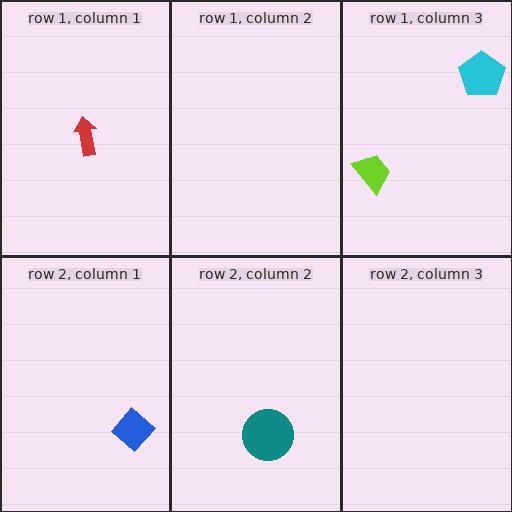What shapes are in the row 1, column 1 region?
The red arrow.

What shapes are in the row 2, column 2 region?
The teal circle.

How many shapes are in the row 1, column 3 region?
2.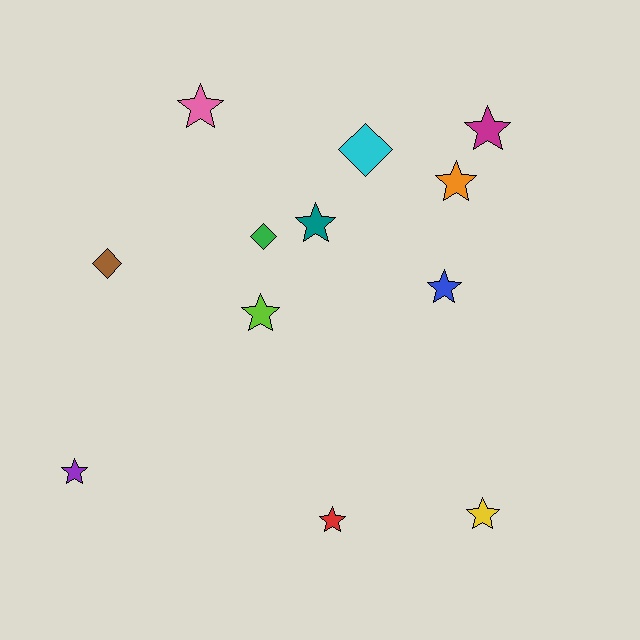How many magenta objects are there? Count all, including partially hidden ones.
There is 1 magenta object.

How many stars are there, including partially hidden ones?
There are 9 stars.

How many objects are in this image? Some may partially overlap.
There are 12 objects.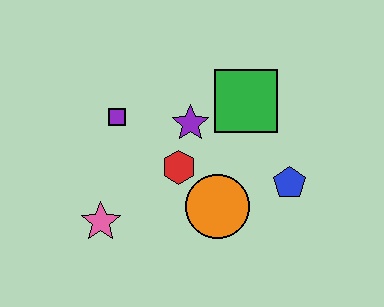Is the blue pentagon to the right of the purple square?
Yes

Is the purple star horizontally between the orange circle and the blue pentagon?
No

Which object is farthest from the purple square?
The blue pentagon is farthest from the purple square.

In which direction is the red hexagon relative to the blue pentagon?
The red hexagon is to the left of the blue pentagon.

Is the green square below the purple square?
No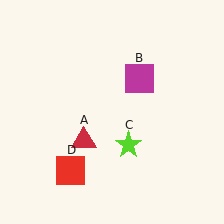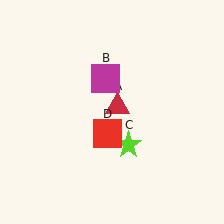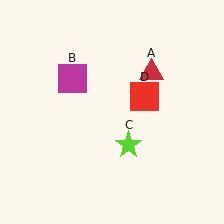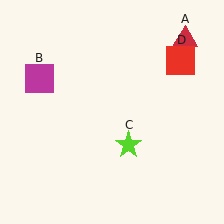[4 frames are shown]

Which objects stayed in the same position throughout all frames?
Lime star (object C) remained stationary.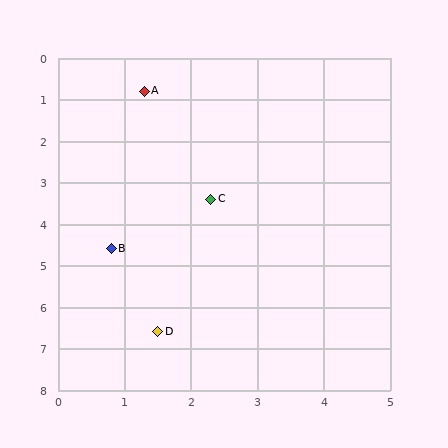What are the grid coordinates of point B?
Point B is at approximately (0.8, 4.6).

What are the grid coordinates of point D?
Point D is at approximately (1.5, 6.6).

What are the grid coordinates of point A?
Point A is at approximately (1.3, 0.8).